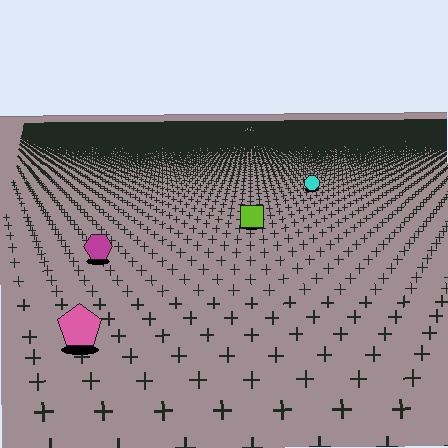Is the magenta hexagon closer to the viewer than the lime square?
Yes. The magenta hexagon is closer — you can tell from the texture gradient: the ground texture is coarser near it.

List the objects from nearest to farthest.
From nearest to farthest: the pink pentagon, the magenta hexagon, the lime square, the cyan circle.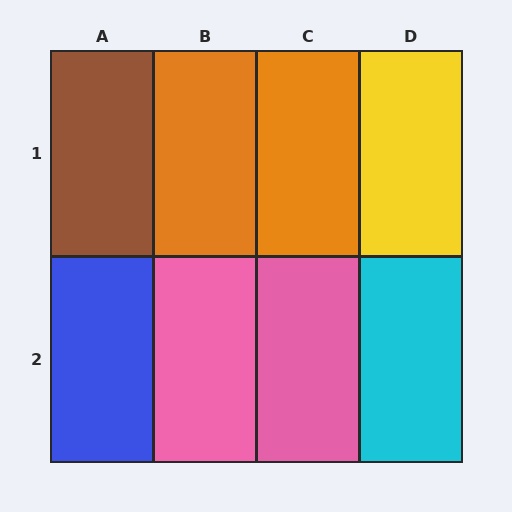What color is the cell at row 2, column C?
Pink.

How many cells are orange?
2 cells are orange.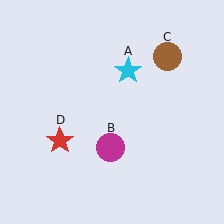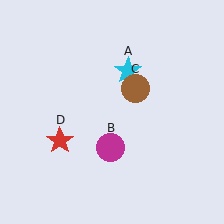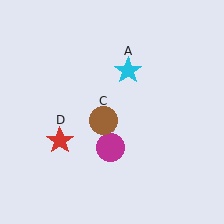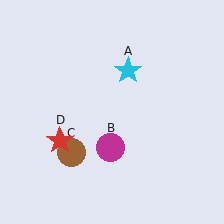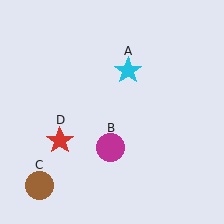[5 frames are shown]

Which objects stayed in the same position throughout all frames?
Cyan star (object A) and magenta circle (object B) and red star (object D) remained stationary.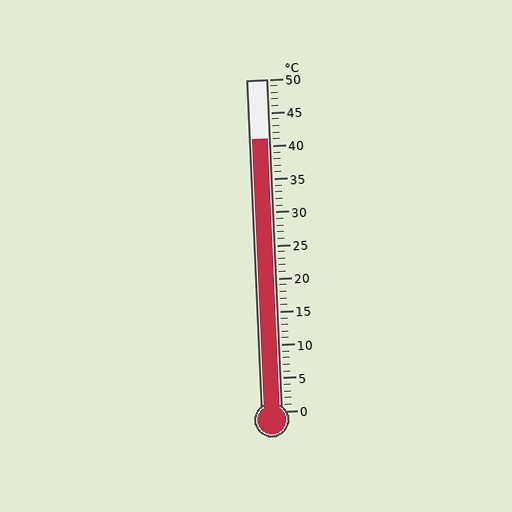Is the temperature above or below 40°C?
The temperature is above 40°C.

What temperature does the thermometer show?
The thermometer shows approximately 41°C.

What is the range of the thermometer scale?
The thermometer scale ranges from 0°C to 50°C.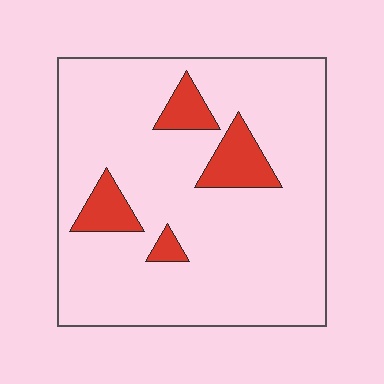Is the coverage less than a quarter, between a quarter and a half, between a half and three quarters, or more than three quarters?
Less than a quarter.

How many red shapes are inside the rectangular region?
4.